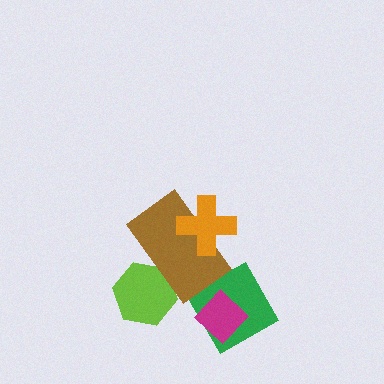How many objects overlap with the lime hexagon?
1 object overlaps with the lime hexagon.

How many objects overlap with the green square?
1 object overlaps with the green square.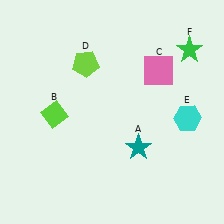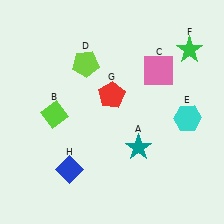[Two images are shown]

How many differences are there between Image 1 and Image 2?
There are 2 differences between the two images.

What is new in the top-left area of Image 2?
A red pentagon (G) was added in the top-left area of Image 2.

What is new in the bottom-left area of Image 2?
A blue diamond (H) was added in the bottom-left area of Image 2.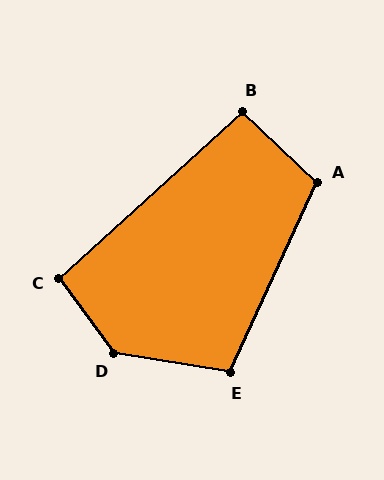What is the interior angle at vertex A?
Approximately 109 degrees (obtuse).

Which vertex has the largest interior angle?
D, at approximately 135 degrees.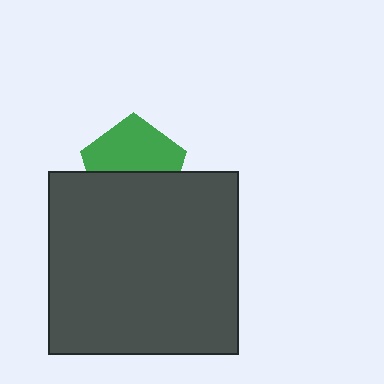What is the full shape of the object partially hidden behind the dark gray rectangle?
The partially hidden object is a green pentagon.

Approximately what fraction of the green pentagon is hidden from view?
Roughly 46% of the green pentagon is hidden behind the dark gray rectangle.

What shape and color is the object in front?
The object in front is a dark gray rectangle.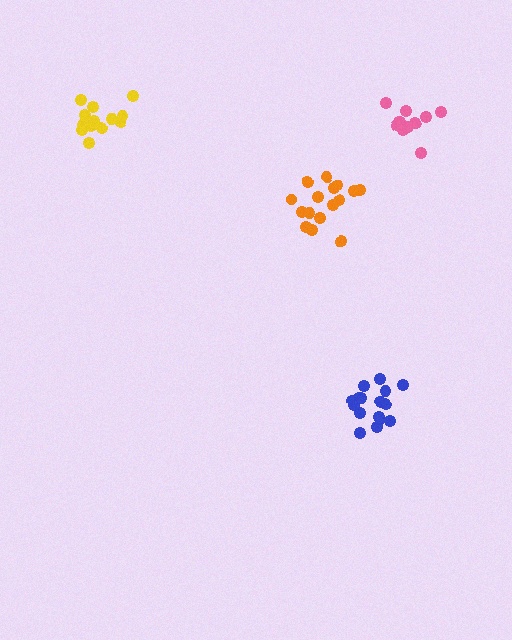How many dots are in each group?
Group 1: 17 dots, Group 2: 16 dots, Group 3: 12 dots, Group 4: 14 dots (59 total).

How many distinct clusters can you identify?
There are 4 distinct clusters.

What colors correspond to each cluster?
The clusters are colored: blue, orange, pink, yellow.